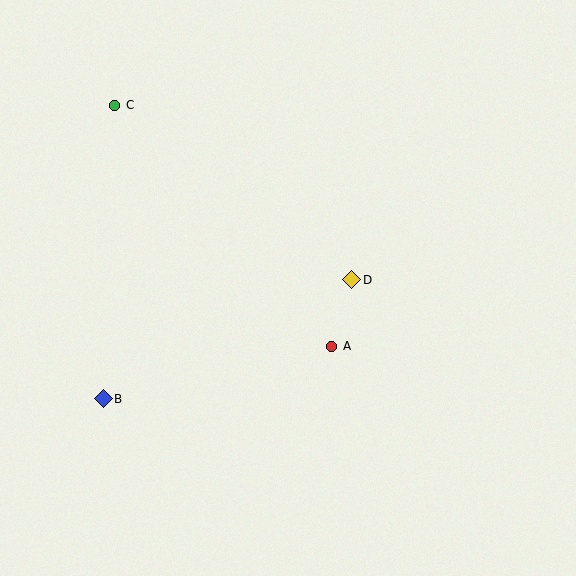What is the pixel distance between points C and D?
The distance between C and D is 294 pixels.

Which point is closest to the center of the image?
Point D at (352, 280) is closest to the center.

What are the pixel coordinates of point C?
Point C is at (115, 105).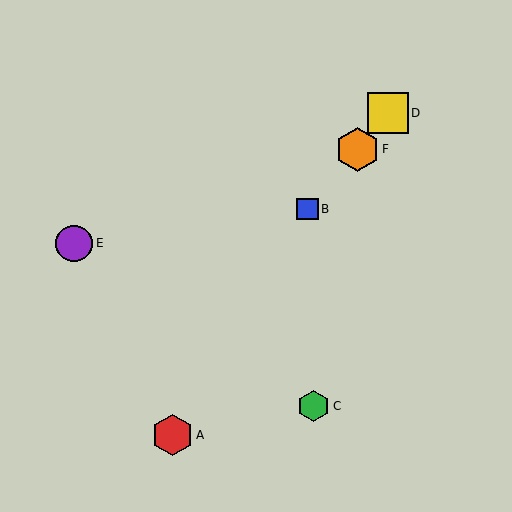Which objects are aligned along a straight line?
Objects B, D, F are aligned along a straight line.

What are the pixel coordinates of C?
Object C is at (314, 406).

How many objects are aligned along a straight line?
3 objects (B, D, F) are aligned along a straight line.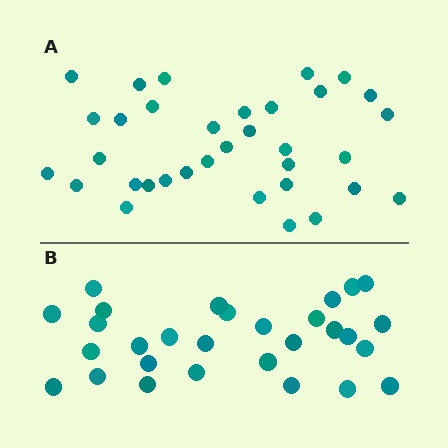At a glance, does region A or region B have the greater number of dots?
Region A (the top region) has more dots.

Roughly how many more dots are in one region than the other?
Region A has about 5 more dots than region B.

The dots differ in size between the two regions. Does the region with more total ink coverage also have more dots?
No. Region B has more total ink coverage because its dots are larger, but region A actually contains more individual dots. Total area can be misleading — the number of items is what matters here.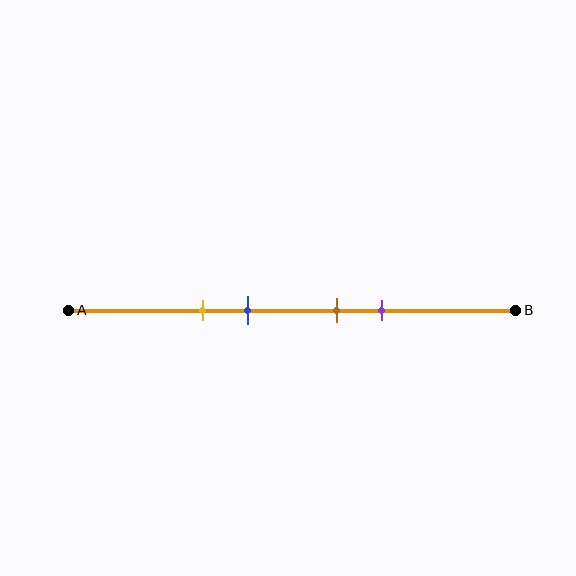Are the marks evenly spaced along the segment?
No, the marks are not evenly spaced.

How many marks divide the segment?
There are 4 marks dividing the segment.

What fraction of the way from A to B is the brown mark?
The brown mark is approximately 60% (0.6) of the way from A to B.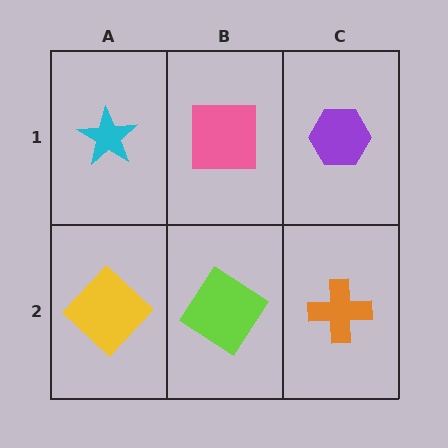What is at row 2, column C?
An orange cross.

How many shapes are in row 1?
3 shapes.